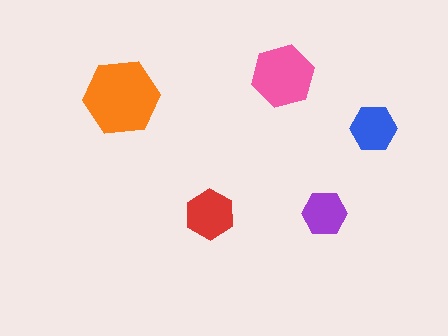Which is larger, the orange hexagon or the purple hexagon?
The orange one.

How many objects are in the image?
There are 5 objects in the image.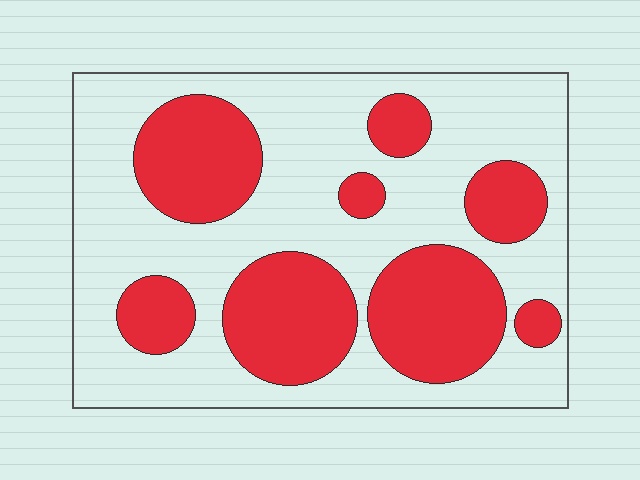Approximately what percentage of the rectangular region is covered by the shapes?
Approximately 35%.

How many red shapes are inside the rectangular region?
8.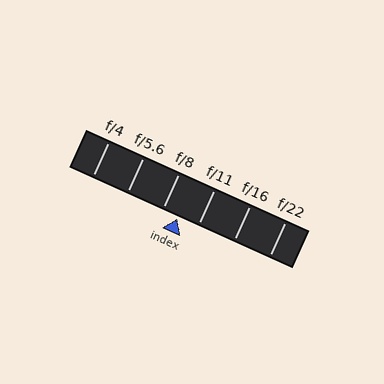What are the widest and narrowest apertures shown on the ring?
The widest aperture shown is f/4 and the narrowest is f/22.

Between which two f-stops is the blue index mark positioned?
The index mark is between f/8 and f/11.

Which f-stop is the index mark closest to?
The index mark is closest to f/8.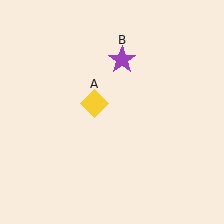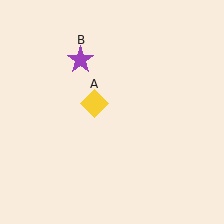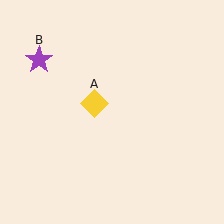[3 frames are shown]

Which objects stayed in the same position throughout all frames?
Yellow diamond (object A) remained stationary.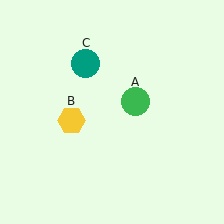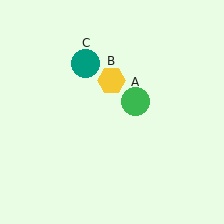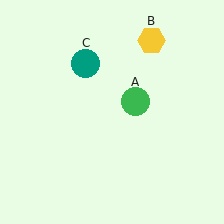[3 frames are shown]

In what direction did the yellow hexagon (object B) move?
The yellow hexagon (object B) moved up and to the right.